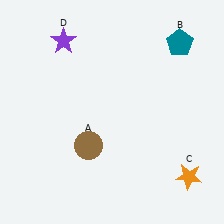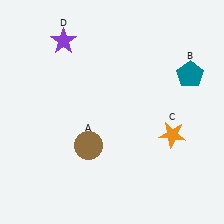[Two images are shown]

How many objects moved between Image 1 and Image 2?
2 objects moved between the two images.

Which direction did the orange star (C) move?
The orange star (C) moved up.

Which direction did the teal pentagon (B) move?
The teal pentagon (B) moved down.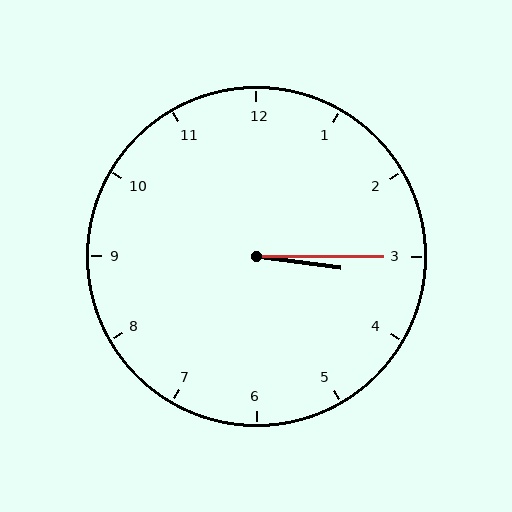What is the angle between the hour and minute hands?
Approximately 8 degrees.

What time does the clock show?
3:15.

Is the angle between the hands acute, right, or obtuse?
It is acute.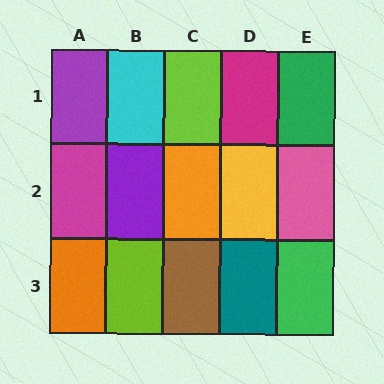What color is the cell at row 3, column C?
Brown.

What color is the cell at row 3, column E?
Green.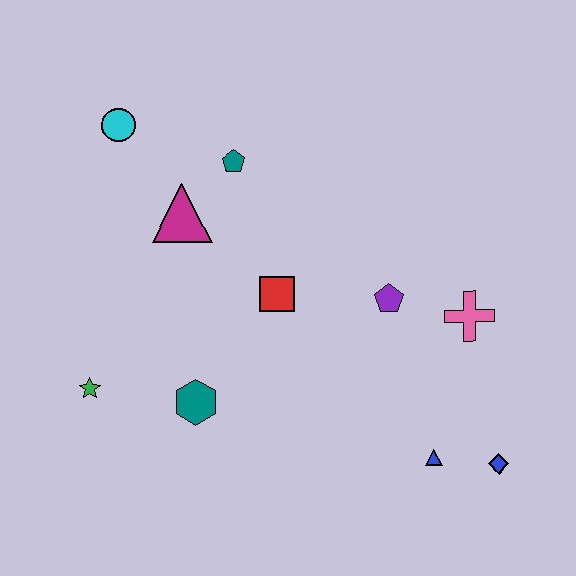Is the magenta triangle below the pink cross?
No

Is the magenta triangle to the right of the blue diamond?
No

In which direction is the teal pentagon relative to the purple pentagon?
The teal pentagon is to the left of the purple pentagon.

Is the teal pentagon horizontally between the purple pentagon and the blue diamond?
No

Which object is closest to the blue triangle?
The blue diamond is closest to the blue triangle.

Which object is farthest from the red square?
The blue diamond is farthest from the red square.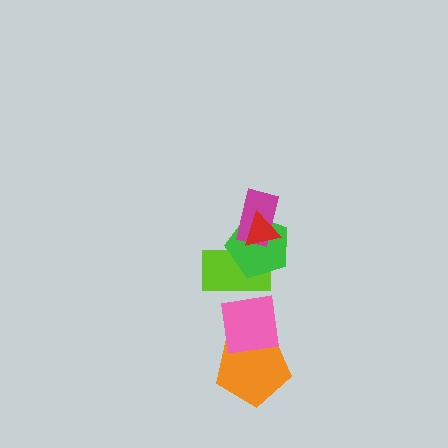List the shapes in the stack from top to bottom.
From top to bottom: the red triangle, the magenta rectangle, the green pentagon, the lime rectangle, the pink square, the orange pentagon.